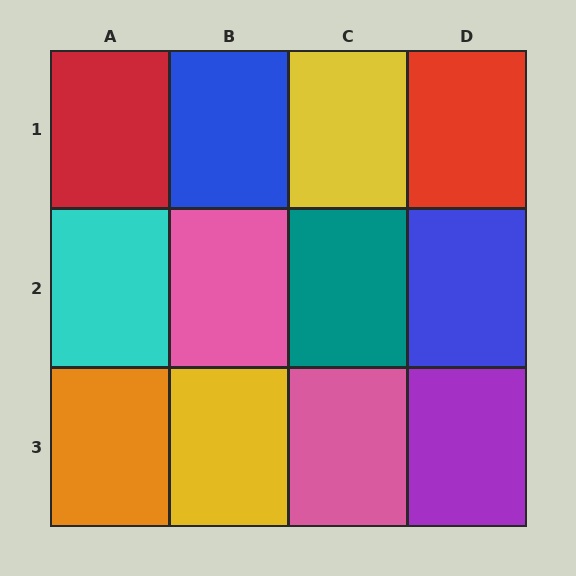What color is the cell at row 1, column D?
Red.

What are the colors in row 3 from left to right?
Orange, yellow, pink, purple.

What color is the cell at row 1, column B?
Blue.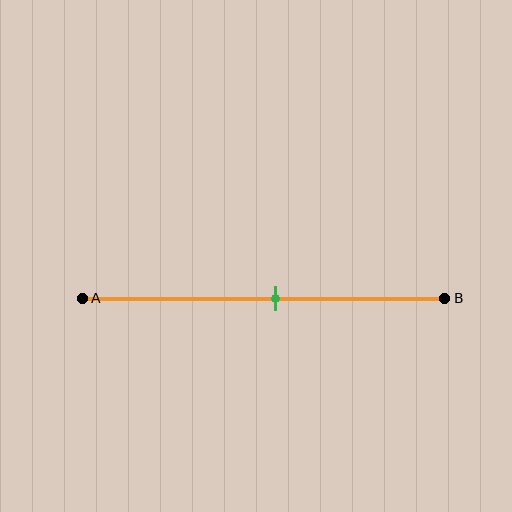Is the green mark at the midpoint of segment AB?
No, the mark is at about 55% from A, not at the 50% midpoint.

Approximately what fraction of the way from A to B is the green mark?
The green mark is approximately 55% of the way from A to B.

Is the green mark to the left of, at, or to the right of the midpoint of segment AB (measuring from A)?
The green mark is to the right of the midpoint of segment AB.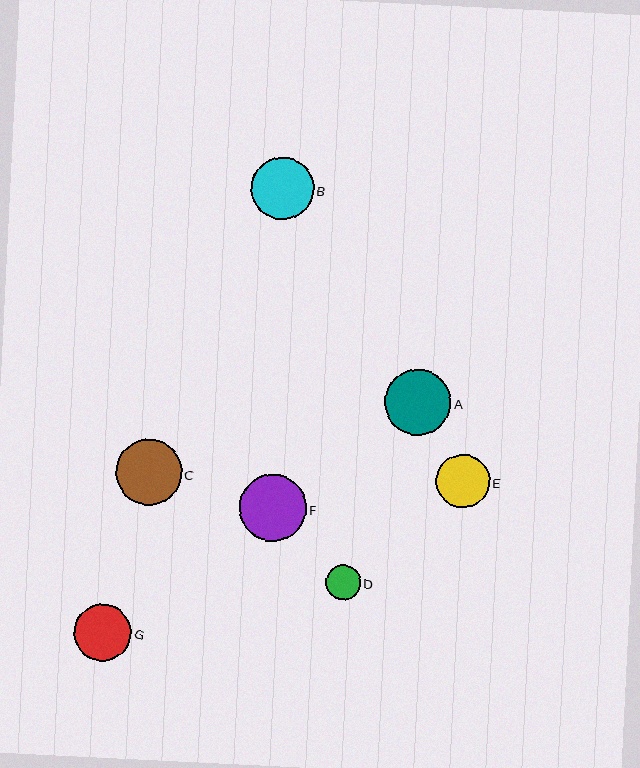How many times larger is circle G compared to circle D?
Circle G is approximately 1.7 times the size of circle D.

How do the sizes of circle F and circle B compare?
Circle F and circle B are approximately the same size.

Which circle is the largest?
Circle F is the largest with a size of approximately 67 pixels.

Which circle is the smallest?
Circle D is the smallest with a size of approximately 35 pixels.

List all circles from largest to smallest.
From largest to smallest: F, A, C, B, G, E, D.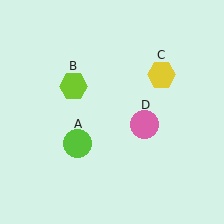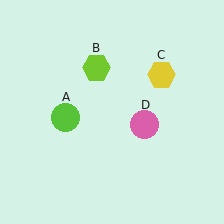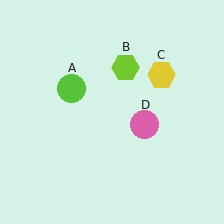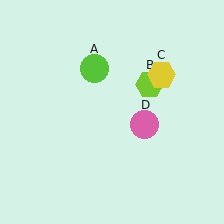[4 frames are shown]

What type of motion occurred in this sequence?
The lime circle (object A), lime hexagon (object B) rotated clockwise around the center of the scene.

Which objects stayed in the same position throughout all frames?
Yellow hexagon (object C) and pink circle (object D) remained stationary.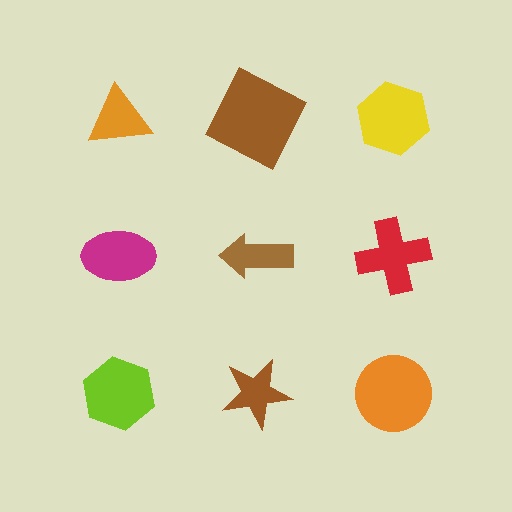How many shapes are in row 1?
3 shapes.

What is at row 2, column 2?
A brown arrow.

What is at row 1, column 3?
A yellow hexagon.